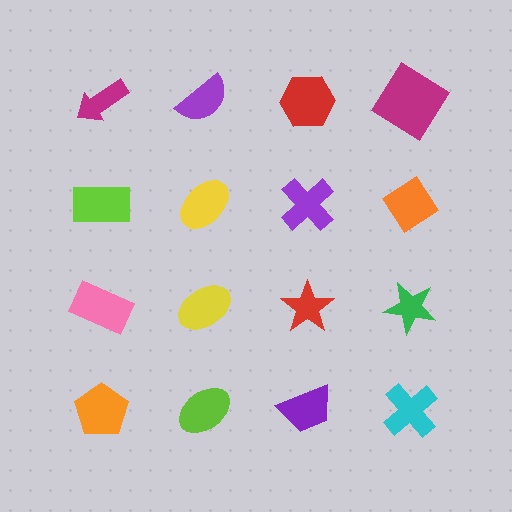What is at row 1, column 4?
A magenta diamond.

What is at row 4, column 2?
A lime ellipse.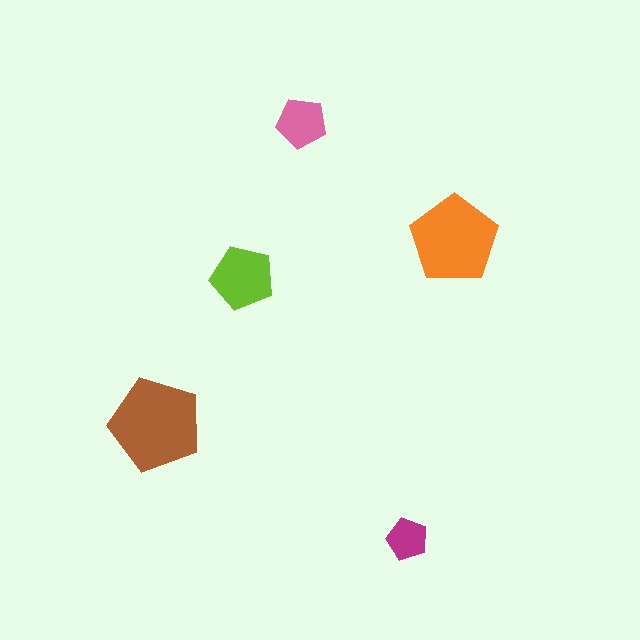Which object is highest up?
The pink pentagon is topmost.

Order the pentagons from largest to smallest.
the brown one, the orange one, the lime one, the pink one, the magenta one.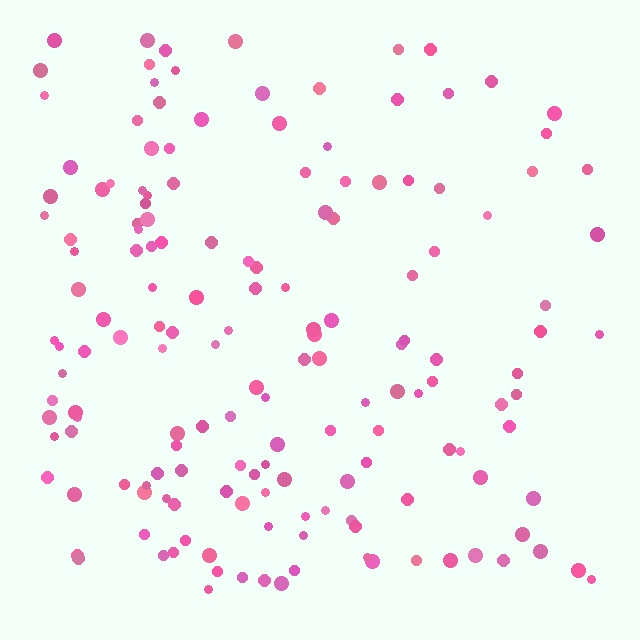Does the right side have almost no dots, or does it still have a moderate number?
Still a moderate number, just noticeably fewer than the left.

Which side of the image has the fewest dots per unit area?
The right.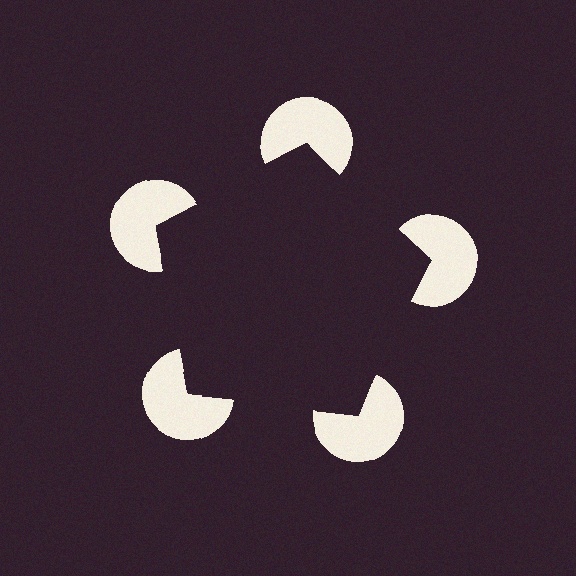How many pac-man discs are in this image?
There are 5 — one at each vertex of the illusory pentagon.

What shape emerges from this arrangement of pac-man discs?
An illusory pentagon — its edges are inferred from the aligned wedge cuts in the pac-man discs, not physically drawn.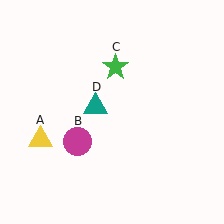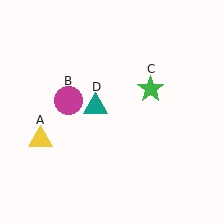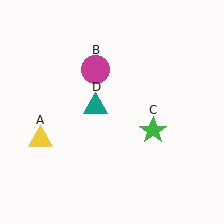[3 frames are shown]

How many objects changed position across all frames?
2 objects changed position: magenta circle (object B), green star (object C).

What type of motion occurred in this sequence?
The magenta circle (object B), green star (object C) rotated clockwise around the center of the scene.